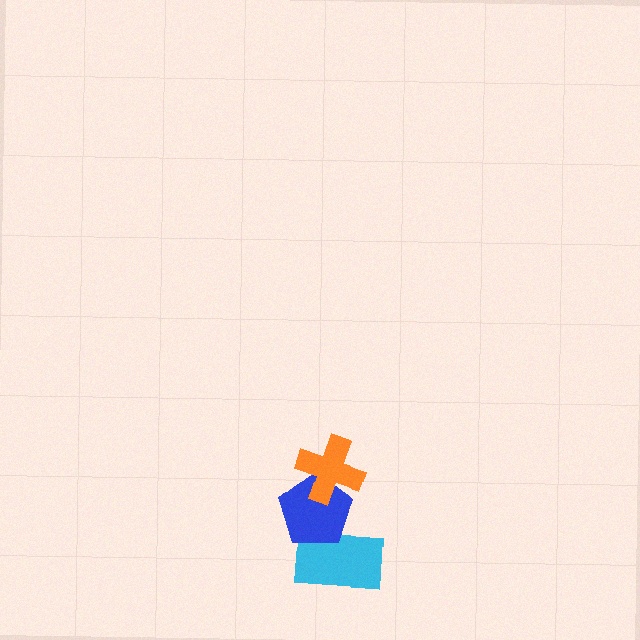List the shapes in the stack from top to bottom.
From top to bottom: the orange cross, the blue pentagon, the cyan rectangle.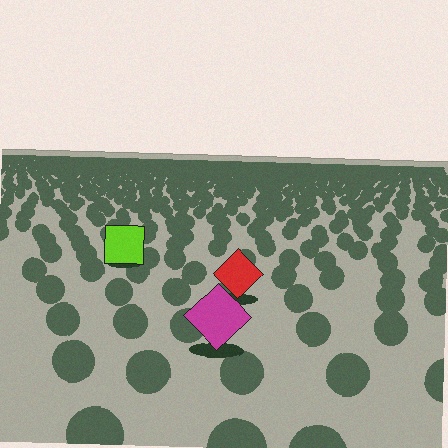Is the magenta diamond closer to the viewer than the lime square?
Yes. The magenta diamond is closer — you can tell from the texture gradient: the ground texture is coarser near it.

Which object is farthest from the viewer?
The lime square is farthest from the viewer. It appears smaller and the ground texture around it is denser.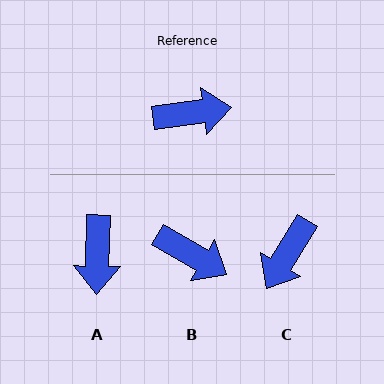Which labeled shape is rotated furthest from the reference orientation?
C, about 129 degrees away.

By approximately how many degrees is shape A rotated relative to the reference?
Approximately 99 degrees clockwise.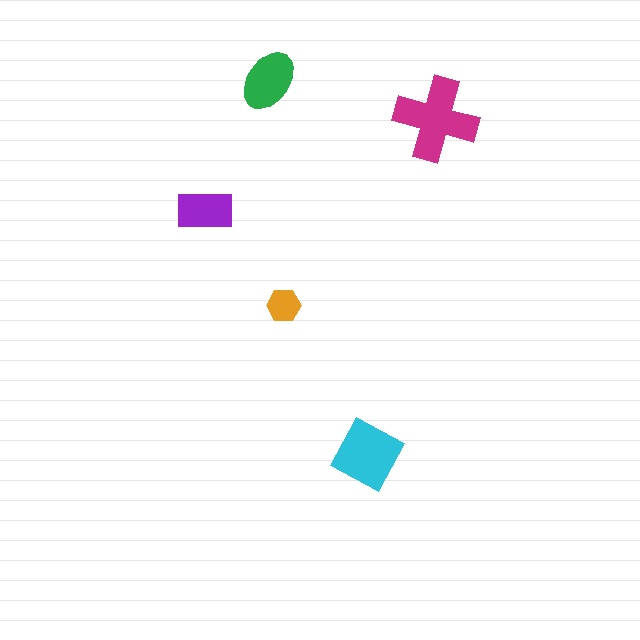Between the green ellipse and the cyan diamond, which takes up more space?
The cyan diamond.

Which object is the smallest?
The orange hexagon.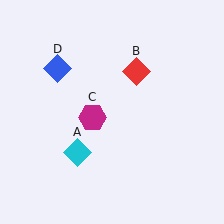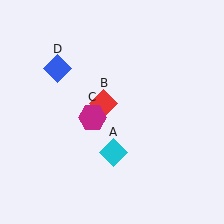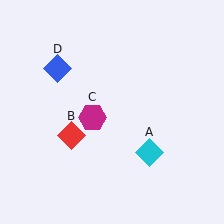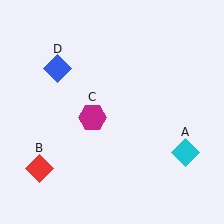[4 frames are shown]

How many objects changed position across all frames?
2 objects changed position: cyan diamond (object A), red diamond (object B).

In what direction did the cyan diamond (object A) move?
The cyan diamond (object A) moved right.